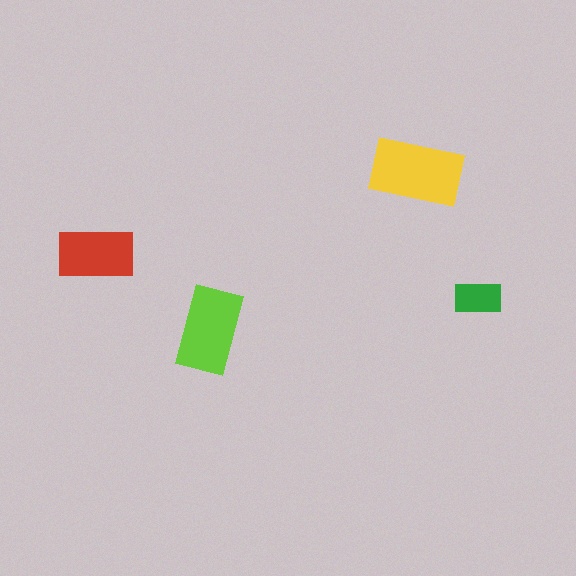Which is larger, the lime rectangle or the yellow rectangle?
The yellow one.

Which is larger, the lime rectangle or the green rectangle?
The lime one.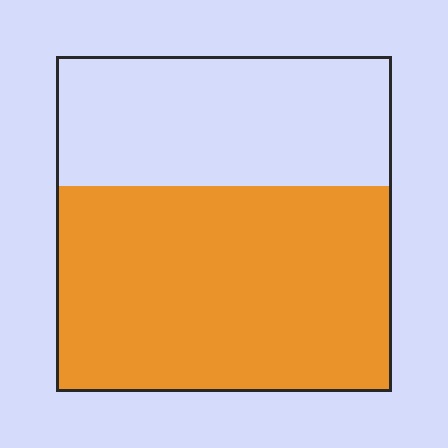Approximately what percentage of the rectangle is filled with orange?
Approximately 60%.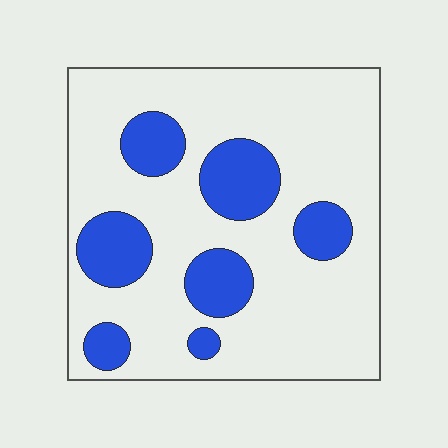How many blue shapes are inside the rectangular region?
7.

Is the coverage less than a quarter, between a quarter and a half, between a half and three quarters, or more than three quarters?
Less than a quarter.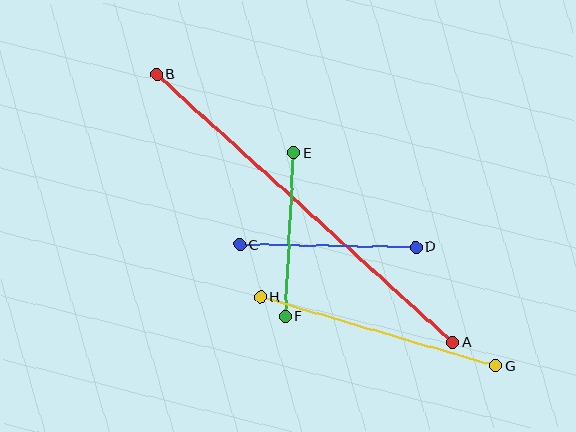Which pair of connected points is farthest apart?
Points A and B are farthest apart.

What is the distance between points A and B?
The distance is approximately 399 pixels.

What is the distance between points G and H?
The distance is approximately 245 pixels.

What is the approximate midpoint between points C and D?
The midpoint is at approximately (328, 246) pixels.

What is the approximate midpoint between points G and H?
The midpoint is at approximately (378, 332) pixels.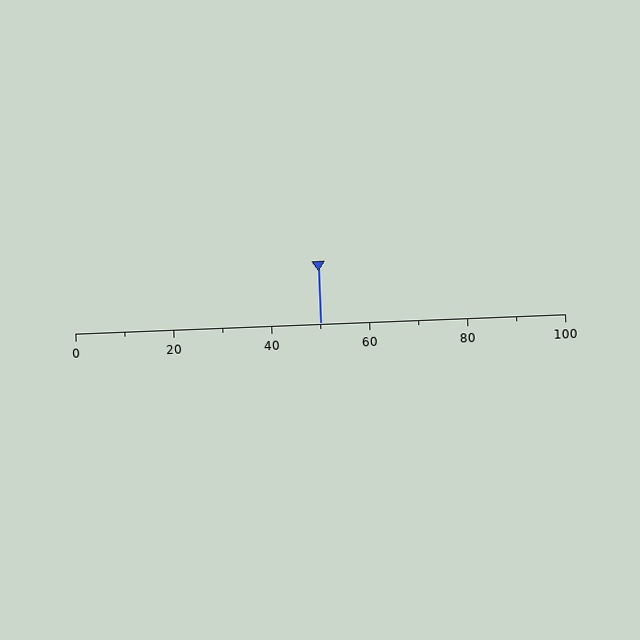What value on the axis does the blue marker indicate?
The marker indicates approximately 50.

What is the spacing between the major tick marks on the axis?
The major ticks are spaced 20 apart.